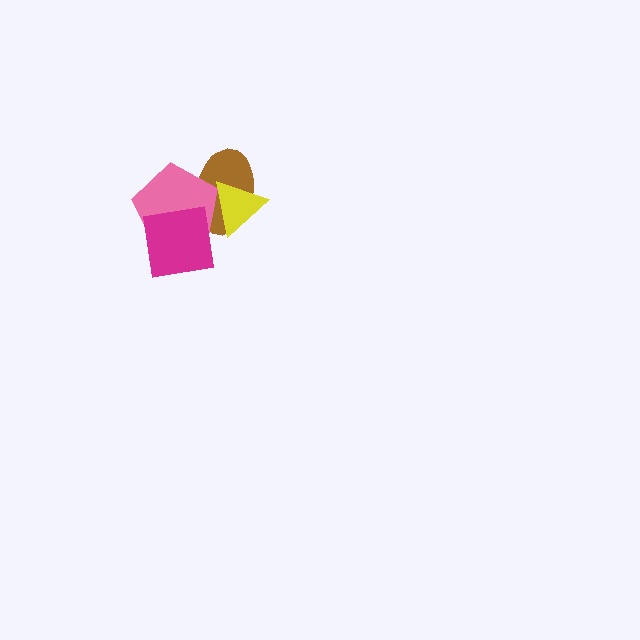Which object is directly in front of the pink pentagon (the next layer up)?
The magenta square is directly in front of the pink pentagon.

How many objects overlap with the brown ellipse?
3 objects overlap with the brown ellipse.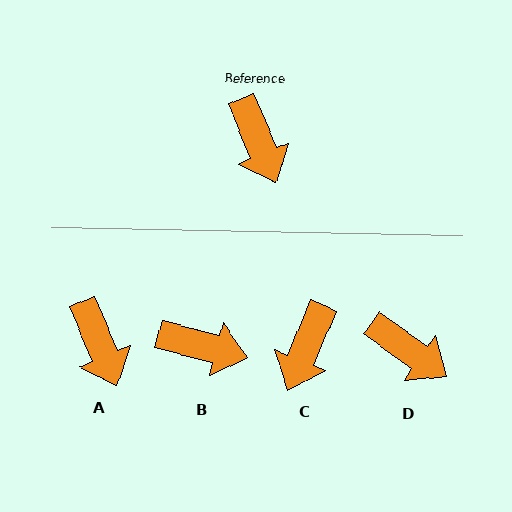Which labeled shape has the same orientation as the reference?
A.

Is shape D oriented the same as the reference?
No, it is off by about 32 degrees.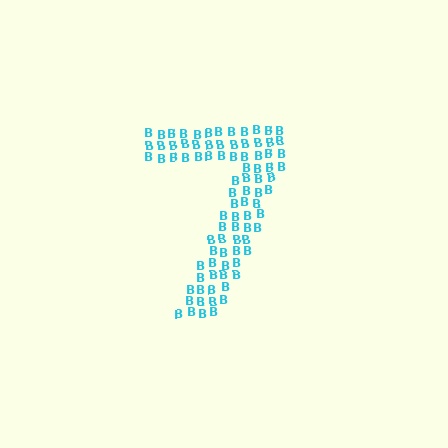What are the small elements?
The small elements are letter B's.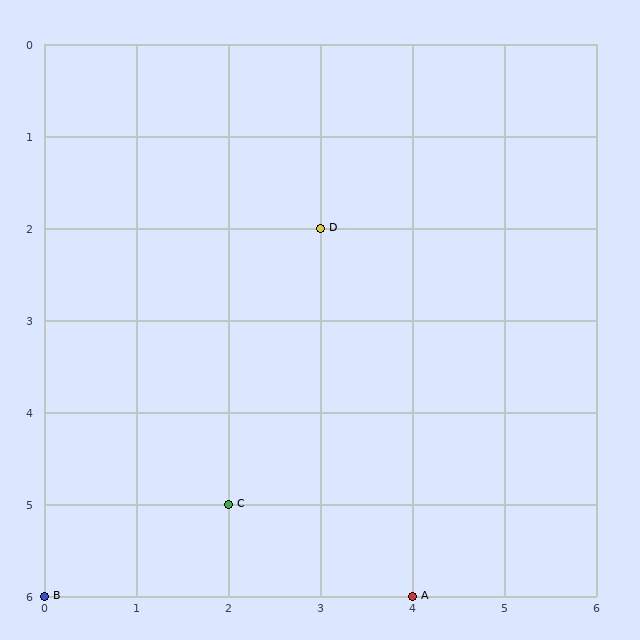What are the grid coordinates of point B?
Point B is at grid coordinates (0, 6).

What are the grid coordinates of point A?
Point A is at grid coordinates (4, 6).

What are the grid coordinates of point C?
Point C is at grid coordinates (2, 5).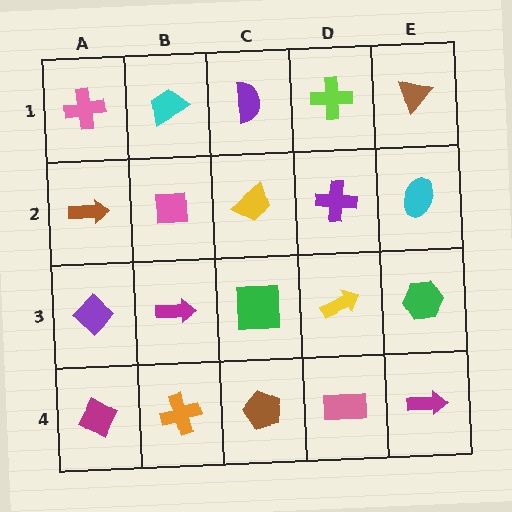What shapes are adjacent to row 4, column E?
A green hexagon (row 3, column E), a pink rectangle (row 4, column D).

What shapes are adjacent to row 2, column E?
A brown triangle (row 1, column E), a green hexagon (row 3, column E), a purple cross (row 2, column D).